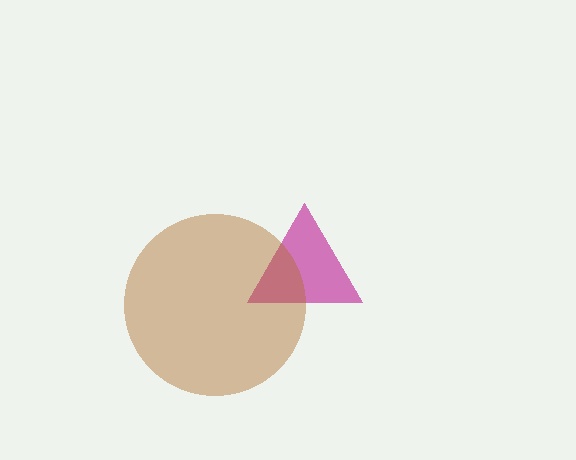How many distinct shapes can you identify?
There are 2 distinct shapes: a magenta triangle, a brown circle.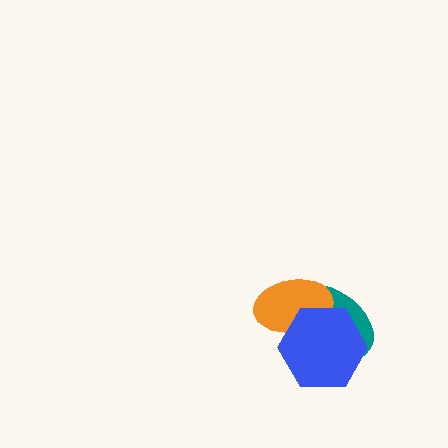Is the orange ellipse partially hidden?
Yes, it is partially covered by another shape.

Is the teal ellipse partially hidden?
Yes, it is partially covered by another shape.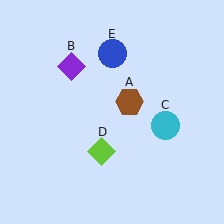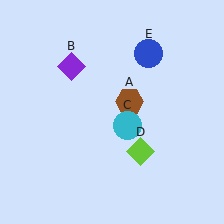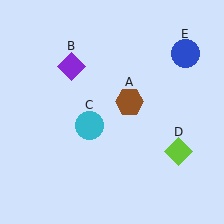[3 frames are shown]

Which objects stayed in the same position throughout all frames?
Brown hexagon (object A) and purple diamond (object B) remained stationary.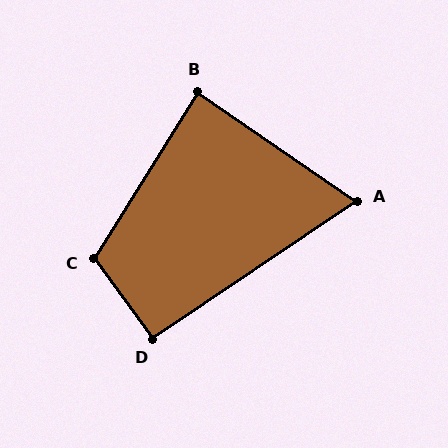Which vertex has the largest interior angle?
C, at approximately 111 degrees.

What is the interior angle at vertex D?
Approximately 92 degrees (approximately right).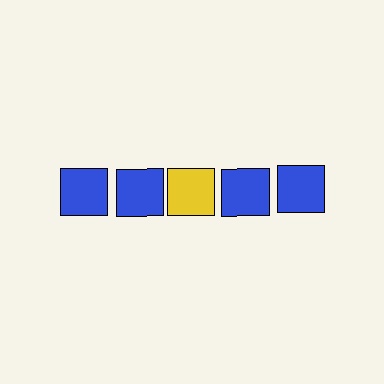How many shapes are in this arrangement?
There are 5 shapes arranged in a grid pattern.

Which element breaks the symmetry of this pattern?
The yellow square in the top row, center column breaks the symmetry. All other shapes are blue squares.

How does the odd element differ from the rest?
It has a different color: yellow instead of blue.